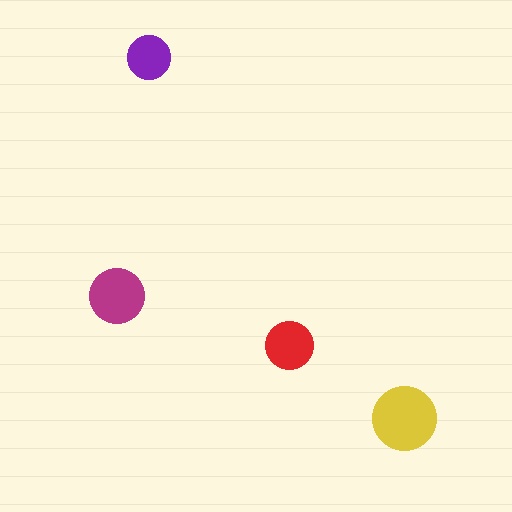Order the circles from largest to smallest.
the yellow one, the magenta one, the red one, the purple one.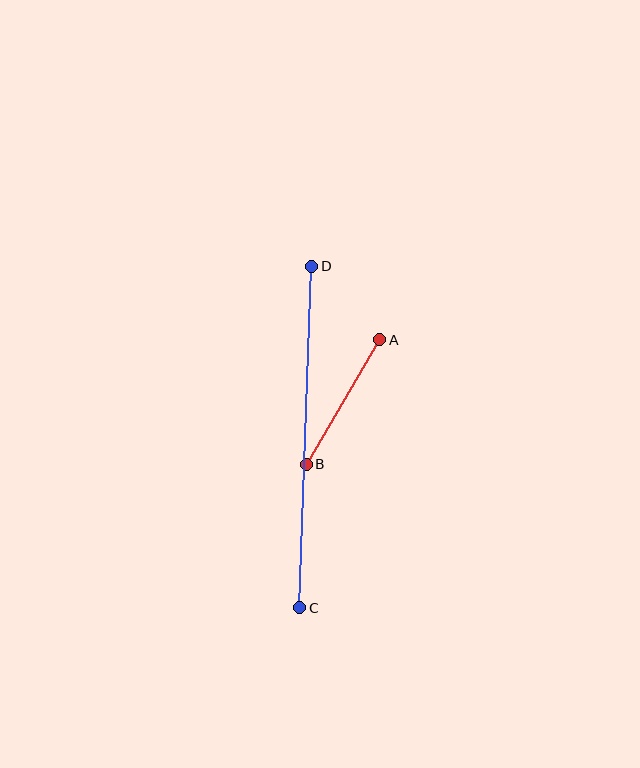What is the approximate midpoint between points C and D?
The midpoint is at approximately (306, 437) pixels.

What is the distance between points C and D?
The distance is approximately 342 pixels.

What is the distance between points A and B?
The distance is approximately 144 pixels.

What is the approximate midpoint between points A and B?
The midpoint is at approximately (343, 402) pixels.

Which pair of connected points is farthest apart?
Points C and D are farthest apart.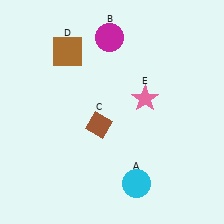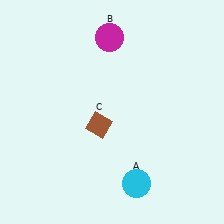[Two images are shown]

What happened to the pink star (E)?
The pink star (E) was removed in Image 2. It was in the top-right area of Image 1.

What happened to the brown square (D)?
The brown square (D) was removed in Image 2. It was in the top-left area of Image 1.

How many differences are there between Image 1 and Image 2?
There are 2 differences between the two images.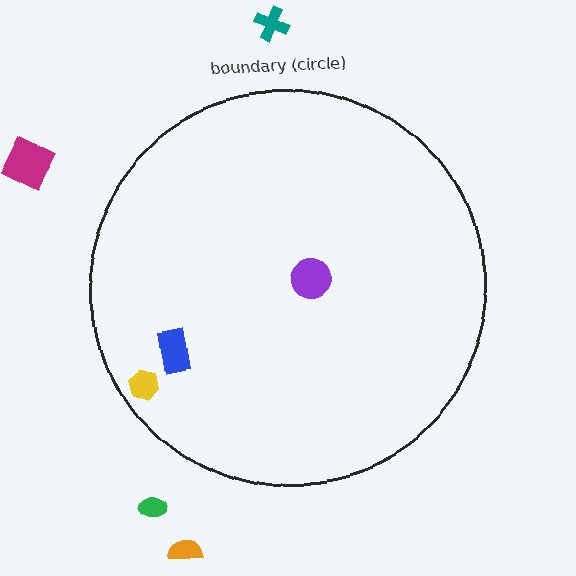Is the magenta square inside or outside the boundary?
Outside.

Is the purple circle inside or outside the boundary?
Inside.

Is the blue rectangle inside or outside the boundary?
Inside.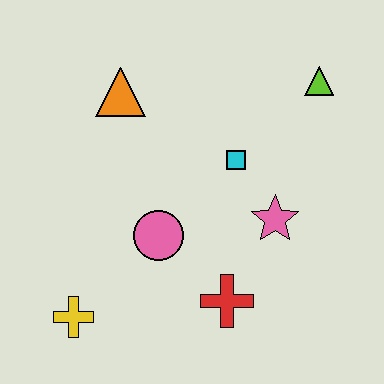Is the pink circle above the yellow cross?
Yes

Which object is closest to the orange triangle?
The cyan square is closest to the orange triangle.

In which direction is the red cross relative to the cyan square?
The red cross is below the cyan square.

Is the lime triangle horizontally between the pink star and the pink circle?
No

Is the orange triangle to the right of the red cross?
No